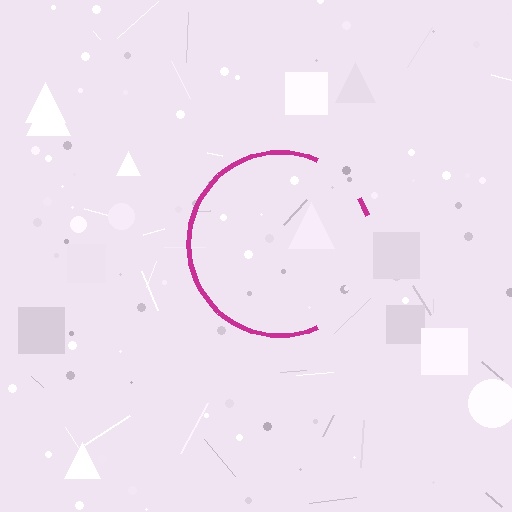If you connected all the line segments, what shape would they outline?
They would outline a circle.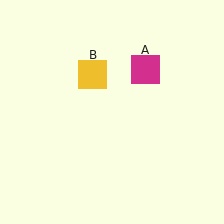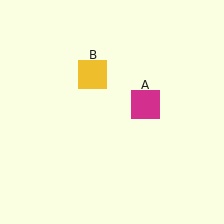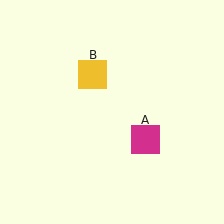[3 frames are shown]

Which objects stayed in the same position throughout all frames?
Yellow square (object B) remained stationary.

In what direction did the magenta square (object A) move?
The magenta square (object A) moved down.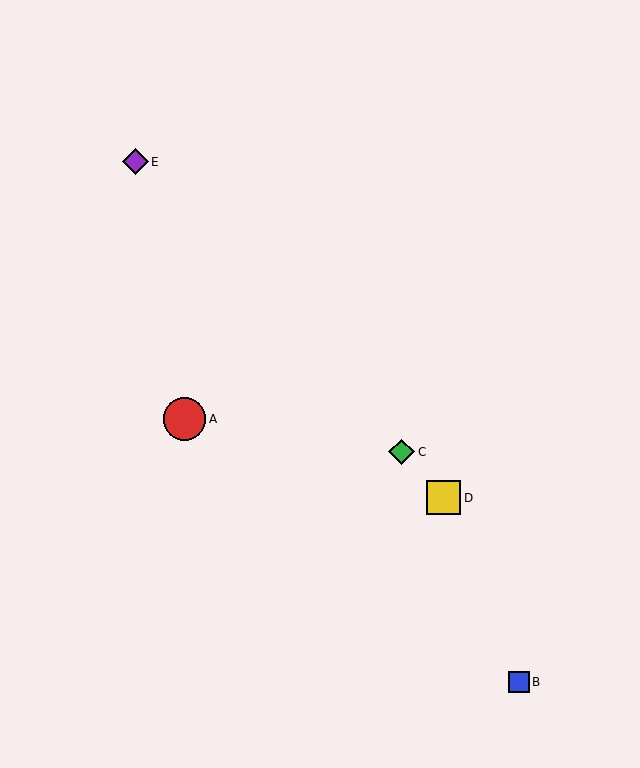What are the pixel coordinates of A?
Object A is at (185, 419).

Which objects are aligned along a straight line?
Objects C, D, E are aligned along a straight line.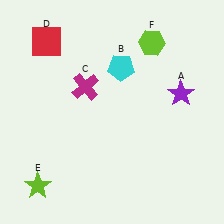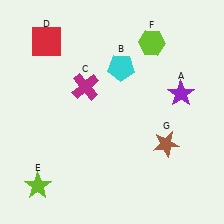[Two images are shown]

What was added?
A brown star (G) was added in Image 2.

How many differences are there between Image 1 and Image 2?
There is 1 difference between the two images.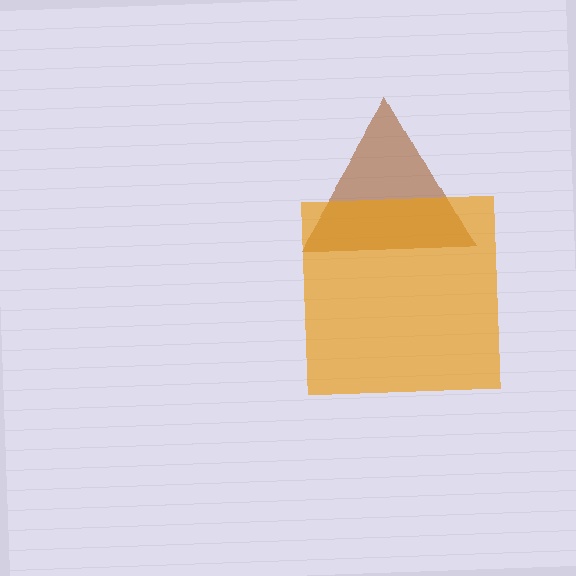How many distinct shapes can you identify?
There are 2 distinct shapes: a brown triangle, an orange square.